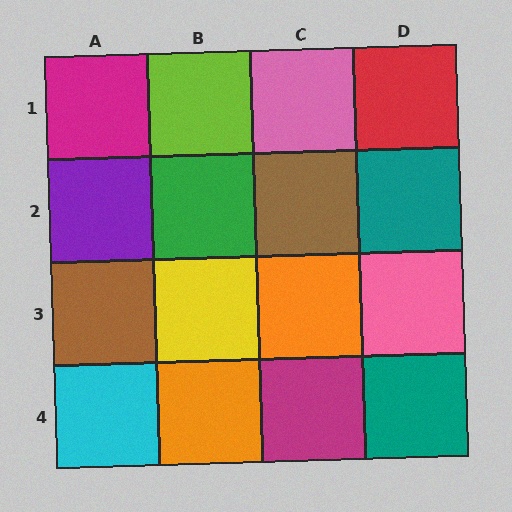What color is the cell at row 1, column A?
Magenta.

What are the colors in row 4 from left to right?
Cyan, orange, magenta, teal.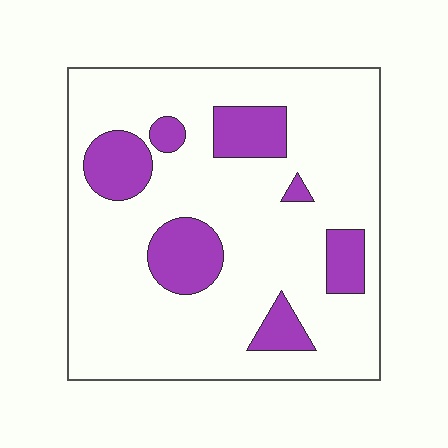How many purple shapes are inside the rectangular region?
7.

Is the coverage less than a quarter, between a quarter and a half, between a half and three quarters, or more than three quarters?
Less than a quarter.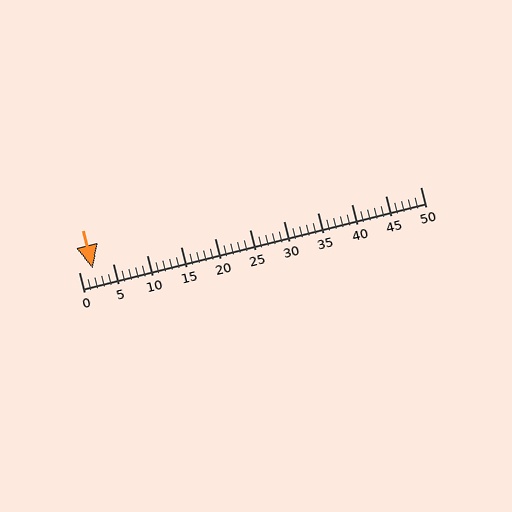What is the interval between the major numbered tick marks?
The major tick marks are spaced 5 units apart.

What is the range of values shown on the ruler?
The ruler shows values from 0 to 50.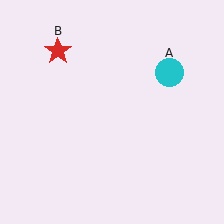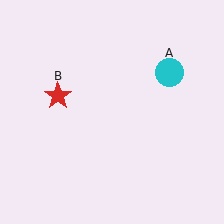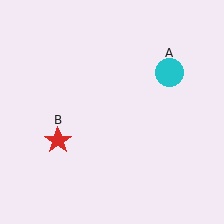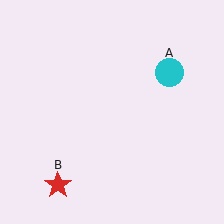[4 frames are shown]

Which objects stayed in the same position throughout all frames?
Cyan circle (object A) remained stationary.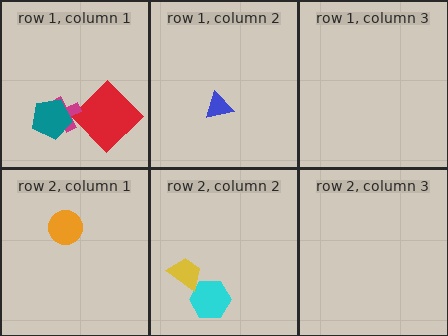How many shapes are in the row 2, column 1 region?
1.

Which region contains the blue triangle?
The row 1, column 2 region.